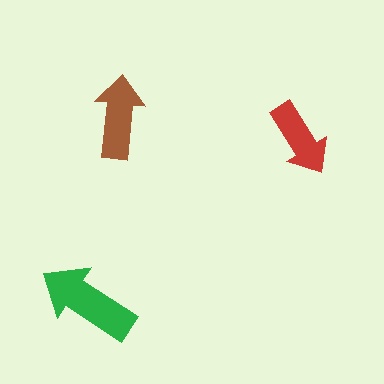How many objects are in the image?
There are 3 objects in the image.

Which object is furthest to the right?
The red arrow is rightmost.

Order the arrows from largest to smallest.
the green one, the brown one, the red one.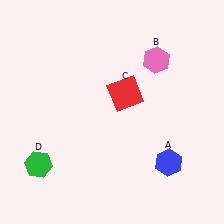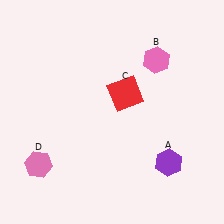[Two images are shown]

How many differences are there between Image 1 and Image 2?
There are 2 differences between the two images.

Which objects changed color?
A changed from blue to purple. D changed from green to pink.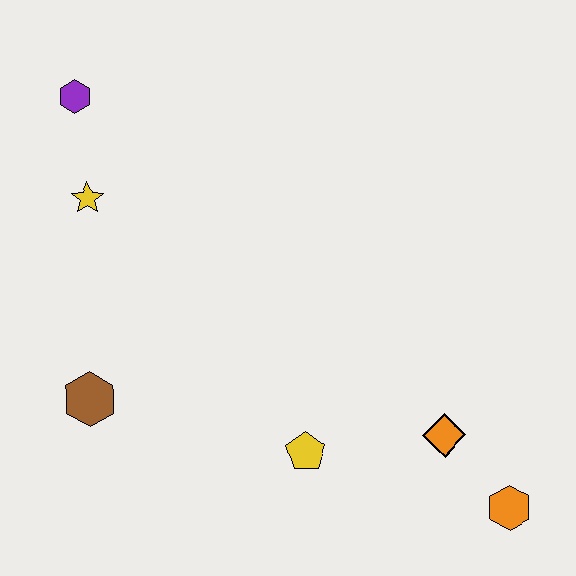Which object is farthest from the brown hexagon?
The orange hexagon is farthest from the brown hexagon.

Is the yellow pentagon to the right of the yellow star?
Yes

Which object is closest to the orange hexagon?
The orange diamond is closest to the orange hexagon.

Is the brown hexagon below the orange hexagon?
No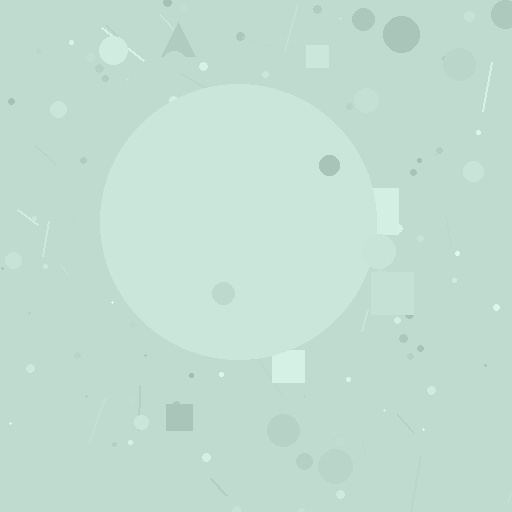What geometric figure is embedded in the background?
A circle is embedded in the background.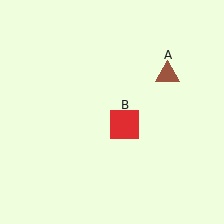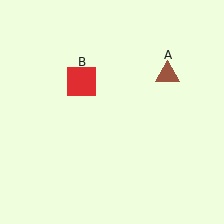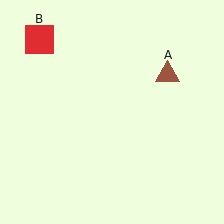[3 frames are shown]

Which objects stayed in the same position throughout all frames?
Brown triangle (object A) remained stationary.